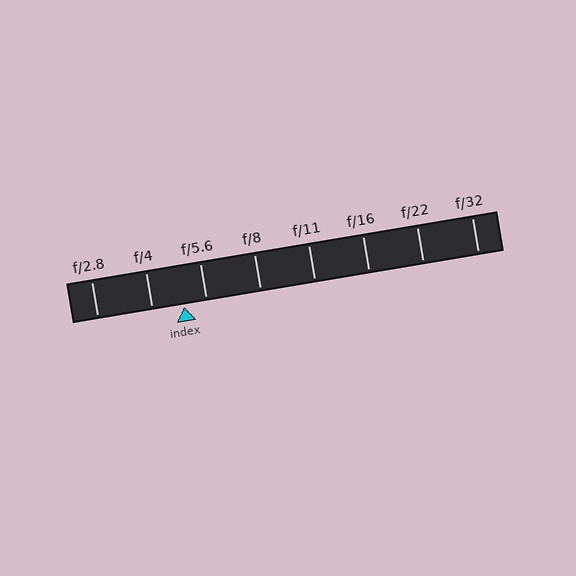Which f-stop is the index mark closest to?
The index mark is closest to f/5.6.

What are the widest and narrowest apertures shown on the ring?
The widest aperture shown is f/2.8 and the narrowest is f/32.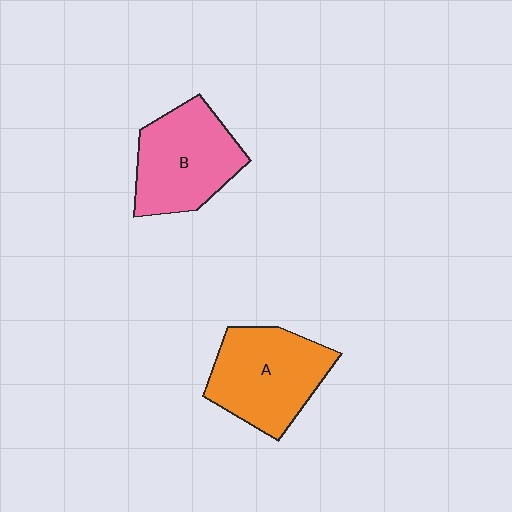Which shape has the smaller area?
Shape B (pink).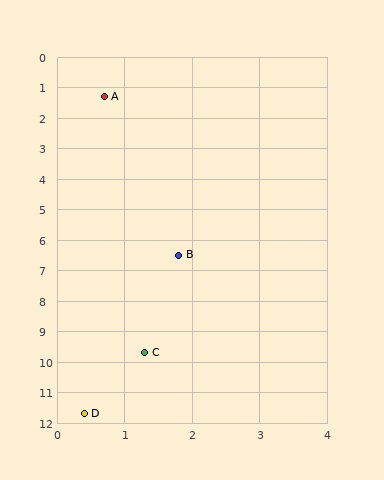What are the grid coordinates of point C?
Point C is at approximately (1.3, 9.7).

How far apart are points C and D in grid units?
Points C and D are about 2.2 grid units apart.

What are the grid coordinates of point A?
Point A is at approximately (0.7, 1.3).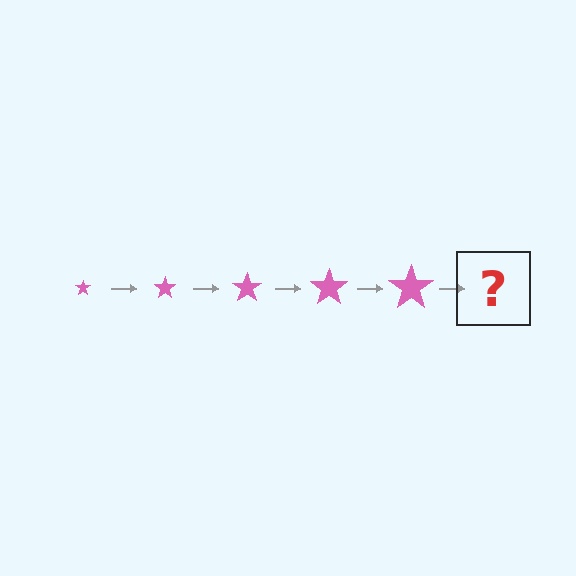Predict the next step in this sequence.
The next step is a pink star, larger than the previous one.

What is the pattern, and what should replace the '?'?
The pattern is that the star gets progressively larger each step. The '?' should be a pink star, larger than the previous one.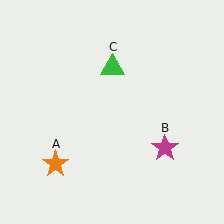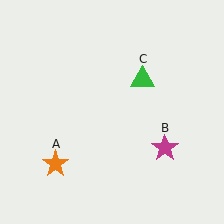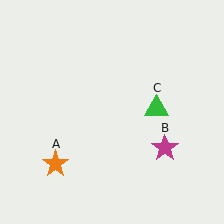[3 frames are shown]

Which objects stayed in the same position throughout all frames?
Orange star (object A) and magenta star (object B) remained stationary.